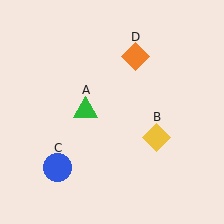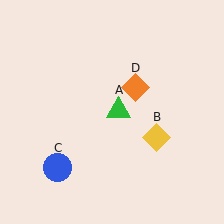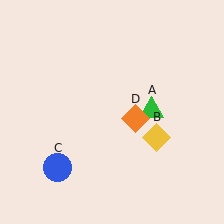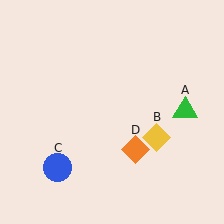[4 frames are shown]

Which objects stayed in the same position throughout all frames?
Yellow diamond (object B) and blue circle (object C) remained stationary.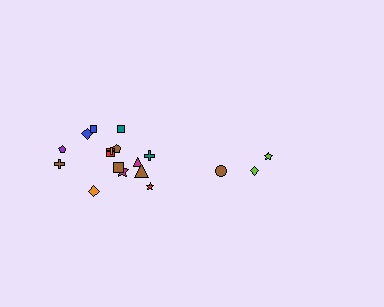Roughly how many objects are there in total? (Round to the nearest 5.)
Roughly 20 objects in total.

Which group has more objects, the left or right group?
The left group.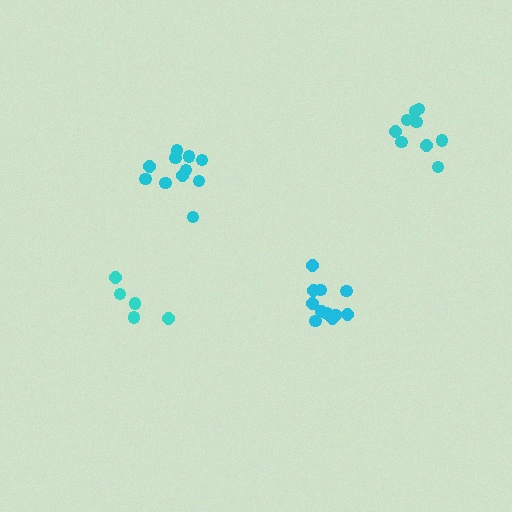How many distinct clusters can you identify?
There are 4 distinct clusters.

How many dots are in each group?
Group 1: 11 dots, Group 2: 11 dots, Group 3: 9 dots, Group 4: 5 dots (36 total).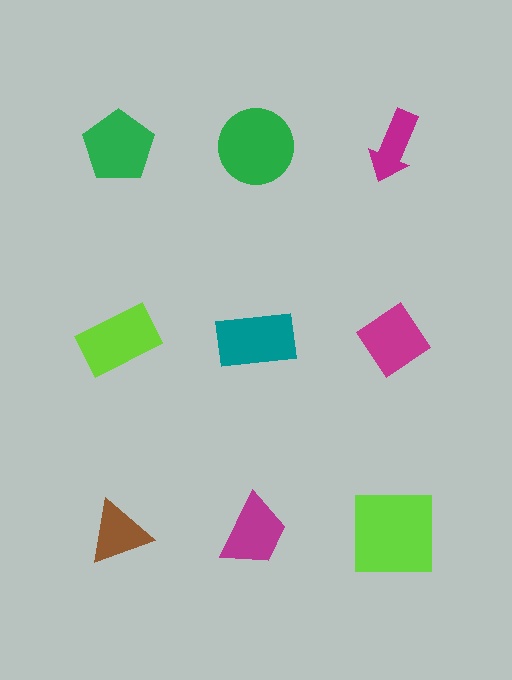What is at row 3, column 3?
A lime square.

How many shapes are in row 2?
3 shapes.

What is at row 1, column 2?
A green circle.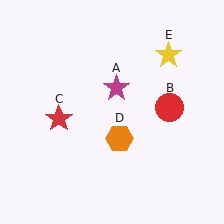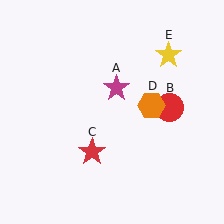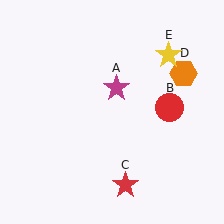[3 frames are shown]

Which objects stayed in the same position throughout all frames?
Magenta star (object A) and red circle (object B) and yellow star (object E) remained stationary.